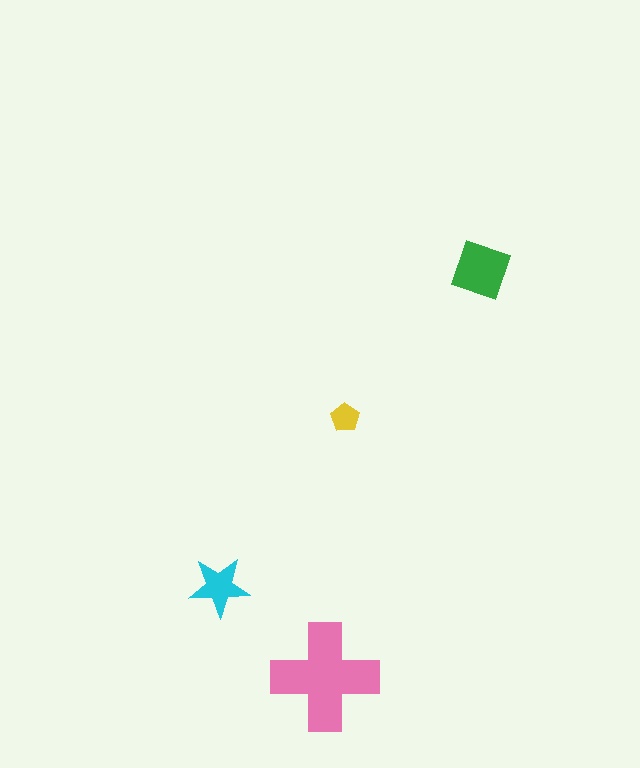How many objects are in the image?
There are 4 objects in the image.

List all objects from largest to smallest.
The pink cross, the green diamond, the cyan star, the yellow pentagon.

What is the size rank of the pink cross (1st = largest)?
1st.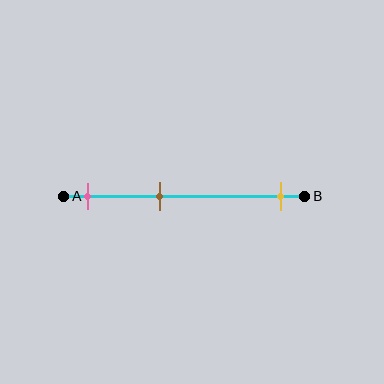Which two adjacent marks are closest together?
The pink and brown marks are the closest adjacent pair.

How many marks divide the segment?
There are 3 marks dividing the segment.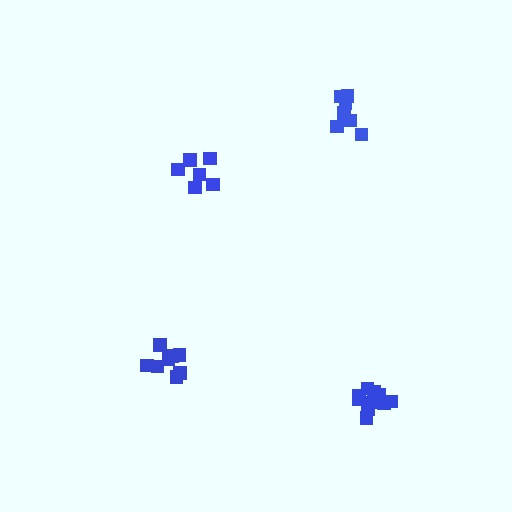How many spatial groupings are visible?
There are 4 spatial groupings.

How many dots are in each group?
Group 1: 11 dots, Group 2: 8 dots, Group 3: 6 dots, Group 4: 7 dots (32 total).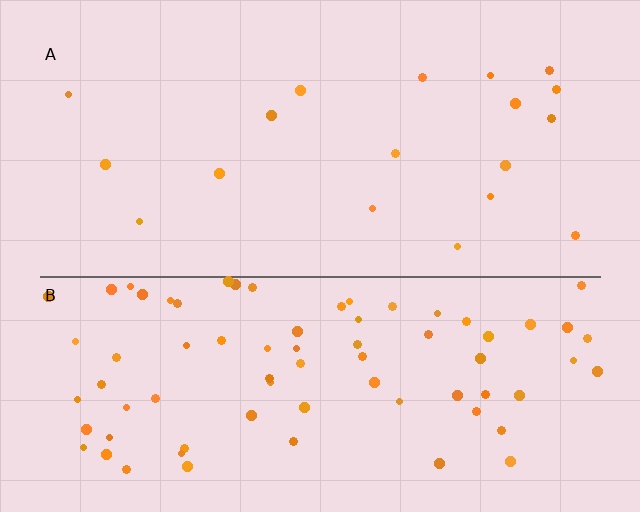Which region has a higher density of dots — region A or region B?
B (the bottom).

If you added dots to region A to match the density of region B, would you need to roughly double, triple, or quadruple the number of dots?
Approximately quadruple.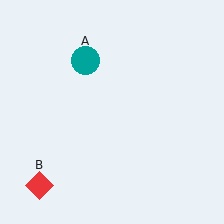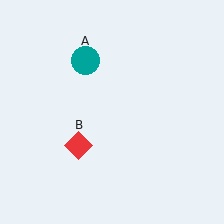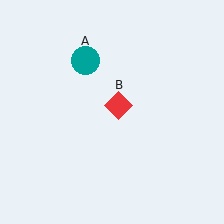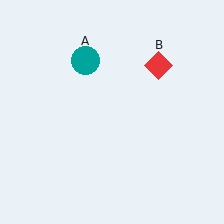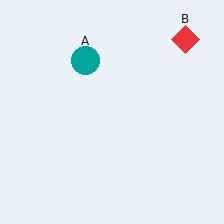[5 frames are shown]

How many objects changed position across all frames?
1 object changed position: red diamond (object B).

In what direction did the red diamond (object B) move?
The red diamond (object B) moved up and to the right.